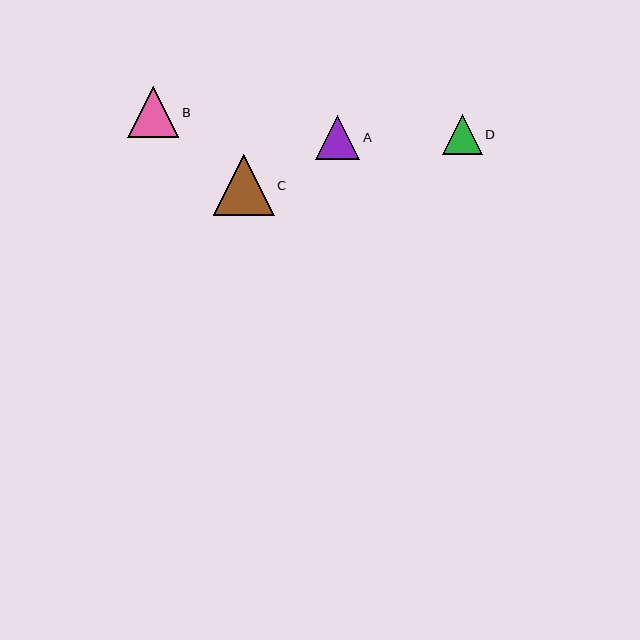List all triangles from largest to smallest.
From largest to smallest: C, B, A, D.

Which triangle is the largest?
Triangle C is the largest with a size of approximately 61 pixels.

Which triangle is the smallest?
Triangle D is the smallest with a size of approximately 40 pixels.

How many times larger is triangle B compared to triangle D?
Triangle B is approximately 1.3 times the size of triangle D.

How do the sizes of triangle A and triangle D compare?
Triangle A and triangle D are approximately the same size.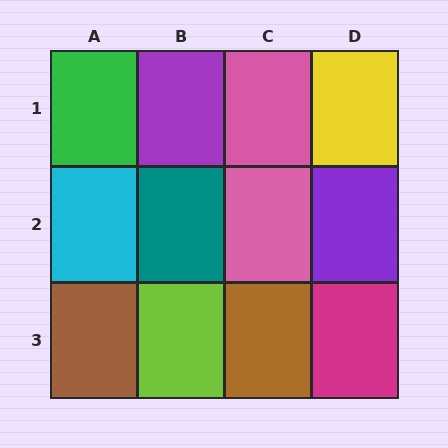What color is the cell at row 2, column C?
Pink.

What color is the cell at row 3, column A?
Brown.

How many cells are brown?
2 cells are brown.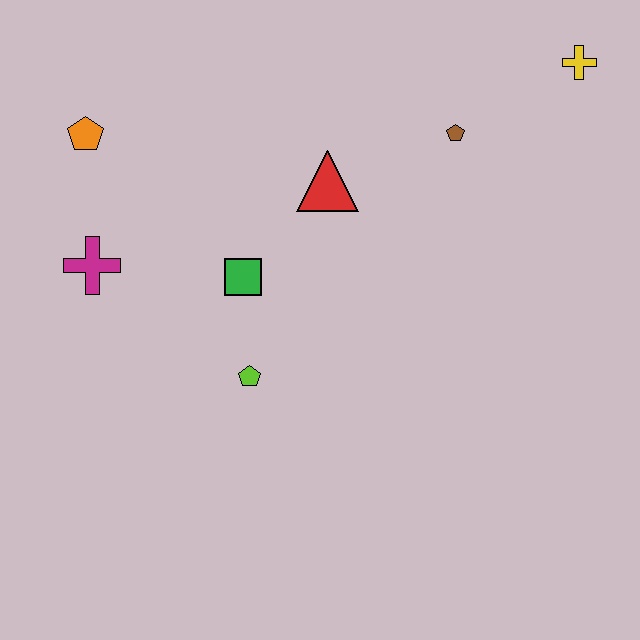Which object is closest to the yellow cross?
The brown pentagon is closest to the yellow cross.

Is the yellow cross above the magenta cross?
Yes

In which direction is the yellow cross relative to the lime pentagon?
The yellow cross is to the right of the lime pentagon.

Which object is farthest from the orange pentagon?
The yellow cross is farthest from the orange pentagon.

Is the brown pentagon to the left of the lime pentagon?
No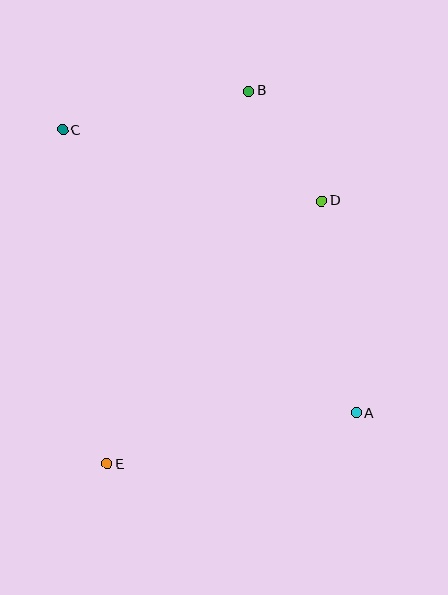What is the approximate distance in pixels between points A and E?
The distance between A and E is approximately 254 pixels.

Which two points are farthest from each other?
Points A and C are farthest from each other.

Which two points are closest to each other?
Points B and D are closest to each other.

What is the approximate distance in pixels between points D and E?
The distance between D and E is approximately 339 pixels.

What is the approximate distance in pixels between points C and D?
The distance between C and D is approximately 268 pixels.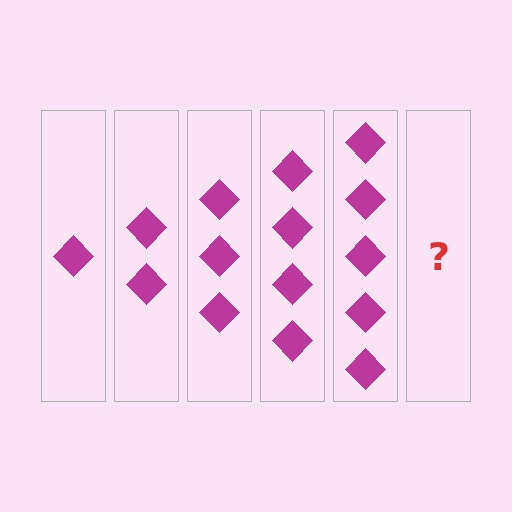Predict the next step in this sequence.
The next step is 6 diamonds.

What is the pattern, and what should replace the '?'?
The pattern is that each step adds one more diamond. The '?' should be 6 diamonds.